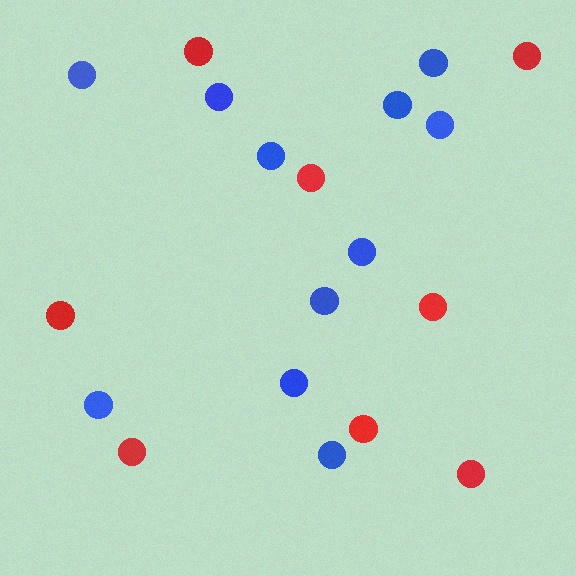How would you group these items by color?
There are 2 groups: one group of red circles (8) and one group of blue circles (11).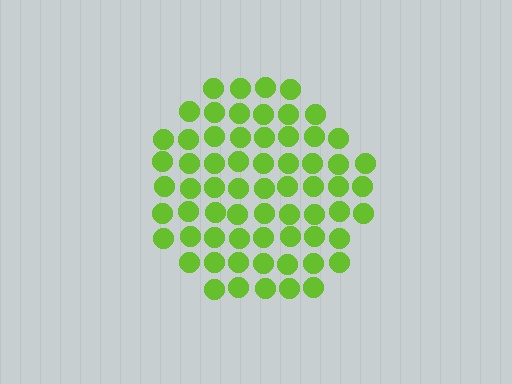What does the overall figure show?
The overall figure shows a circle.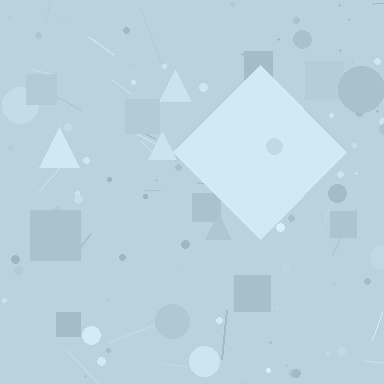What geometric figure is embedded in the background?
A diamond is embedded in the background.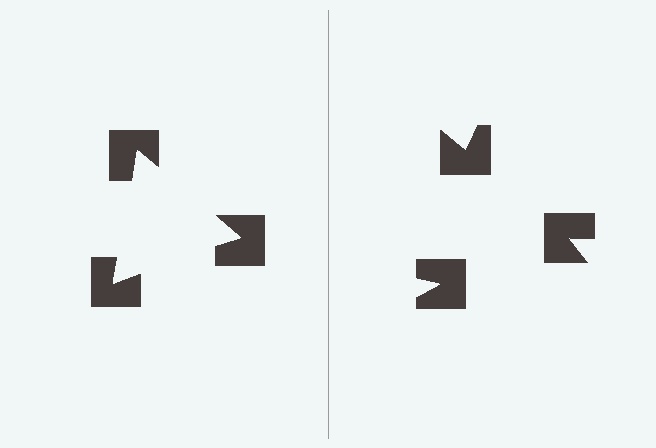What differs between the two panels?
The notched squares are positioned identically on both sides; only the wedge orientations differ. On the left they align to a triangle; on the right they are misaligned.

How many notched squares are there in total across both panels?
6 — 3 on each side.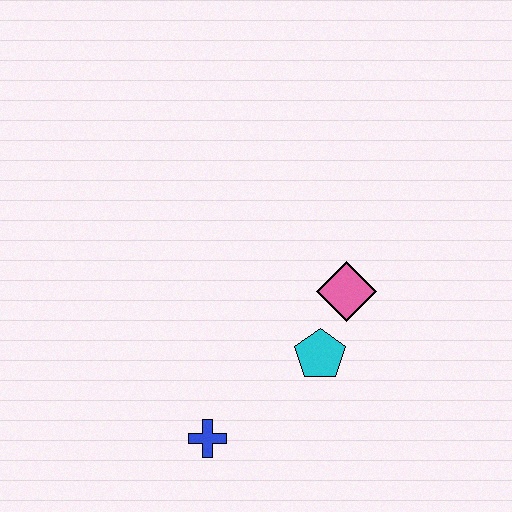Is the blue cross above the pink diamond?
No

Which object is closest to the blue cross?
The cyan pentagon is closest to the blue cross.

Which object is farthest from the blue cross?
The pink diamond is farthest from the blue cross.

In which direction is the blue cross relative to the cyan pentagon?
The blue cross is to the left of the cyan pentagon.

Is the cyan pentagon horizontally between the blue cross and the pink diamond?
Yes